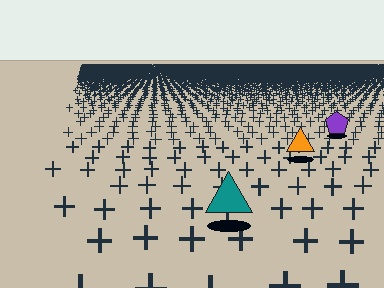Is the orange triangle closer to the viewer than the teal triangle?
No. The teal triangle is closer — you can tell from the texture gradient: the ground texture is coarser near it.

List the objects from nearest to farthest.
From nearest to farthest: the teal triangle, the orange triangle, the purple pentagon.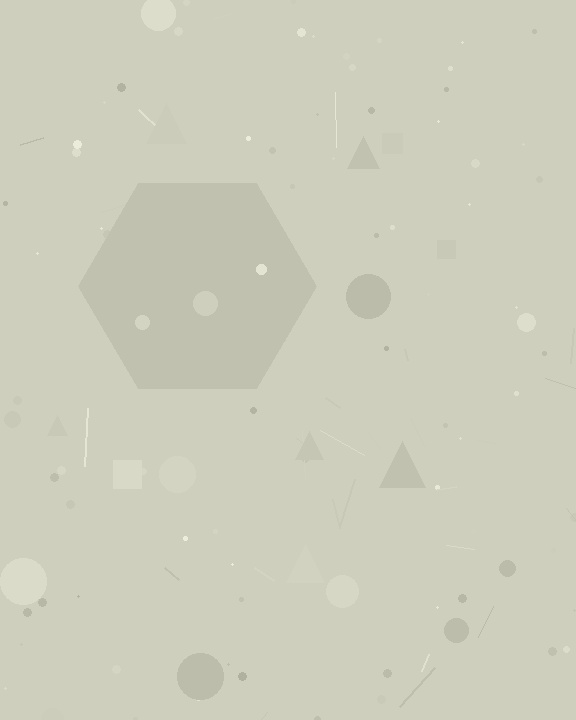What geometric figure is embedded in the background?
A hexagon is embedded in the background.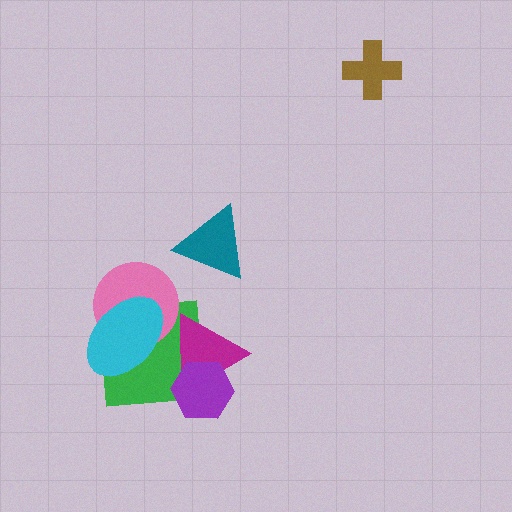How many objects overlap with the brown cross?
0 objects overlap with the brown cross.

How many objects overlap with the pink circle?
2 objects overlap with the pink circle.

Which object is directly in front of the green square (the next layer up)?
The pink circle is directly in front of the green square.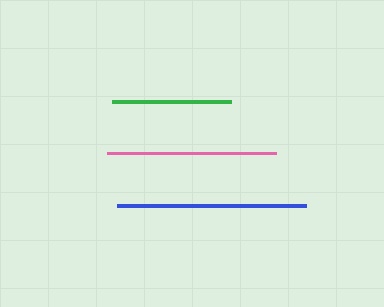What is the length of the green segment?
The green segment is approximately 118 pixels long.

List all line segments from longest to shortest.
From longest to shortest: blue, pink, green.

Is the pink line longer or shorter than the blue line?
The blue line is longer than the pink line.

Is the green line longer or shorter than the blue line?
The blue line is longer than the green line.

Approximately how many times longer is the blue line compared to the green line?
The blue line is approximately 1.6 times the length of the green line.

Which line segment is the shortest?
The green line is the shortest at approximately 118 pixels.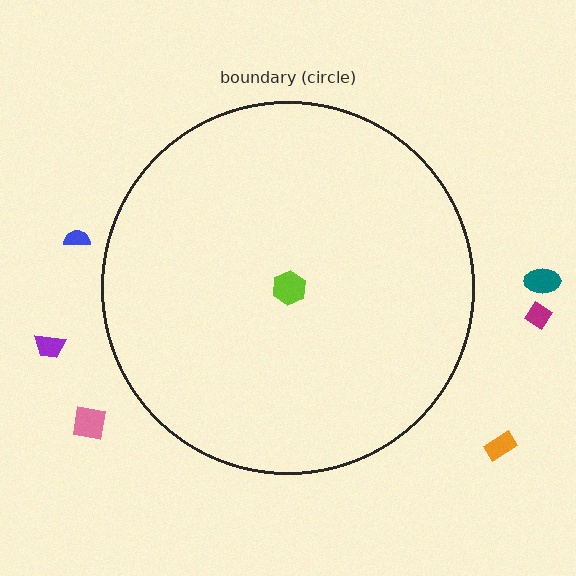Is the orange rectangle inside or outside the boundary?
Outside.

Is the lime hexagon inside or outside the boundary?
Inside.